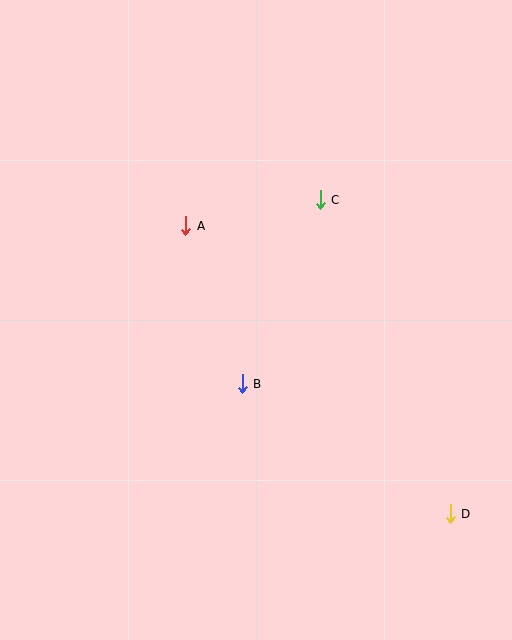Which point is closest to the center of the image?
Point B at (242, 384) is closest to the center.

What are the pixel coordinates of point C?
Point C is at (320, 200).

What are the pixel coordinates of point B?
Point B is at (242, 384).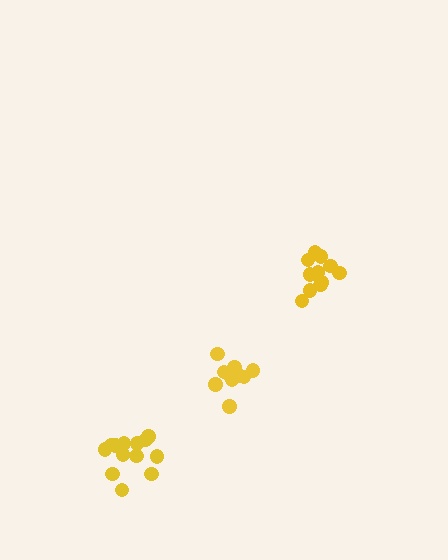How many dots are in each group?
Group 1: 10 dots, Group 2: 11 dots, Group 3: 13 dots (34 total).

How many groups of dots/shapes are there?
There are 3 groups.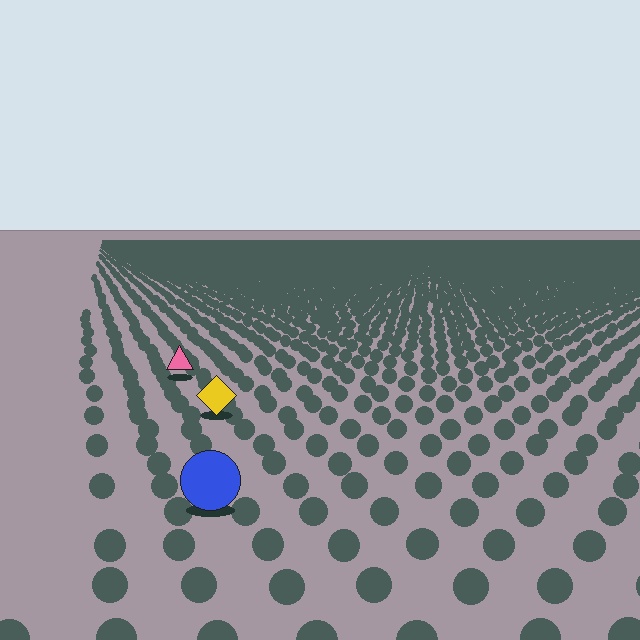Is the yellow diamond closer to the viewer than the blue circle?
No. The blue circle is closer — you can tell from the texture gradient: the ground texture is coarser near it.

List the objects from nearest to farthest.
From nearest to farthest: the blue circle, the yellow diamond, the pink triangle.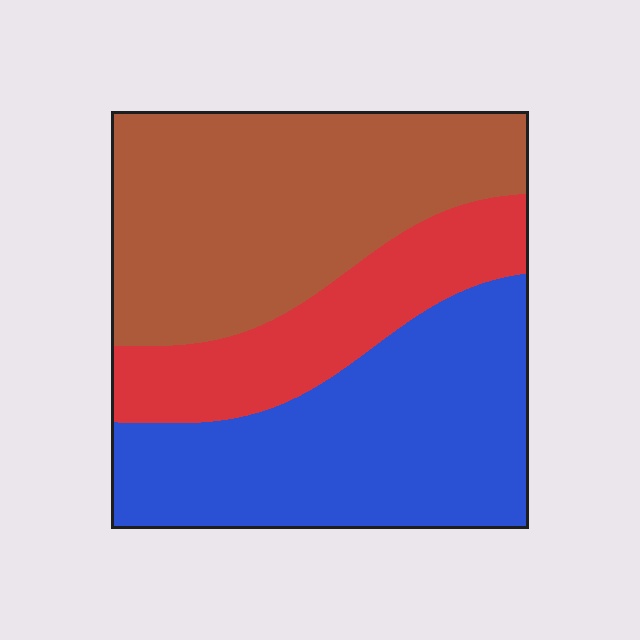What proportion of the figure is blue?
Blue covers around 40% of the figure.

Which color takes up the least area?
Red, at roughly 20%.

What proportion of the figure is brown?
Brown takes up about two fifths (2/5) of the figure.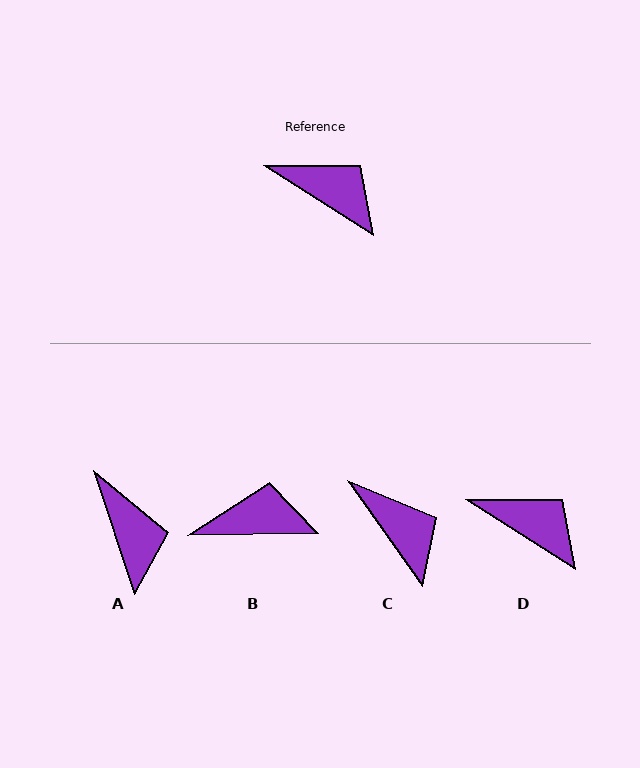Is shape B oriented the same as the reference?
No, it is off by about 33 degrees.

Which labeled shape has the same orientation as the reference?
D.